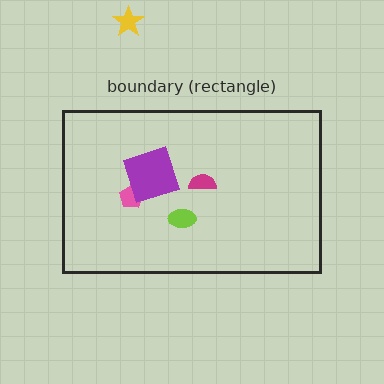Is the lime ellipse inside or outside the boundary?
Inside.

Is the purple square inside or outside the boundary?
Inside.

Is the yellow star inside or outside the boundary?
Outside.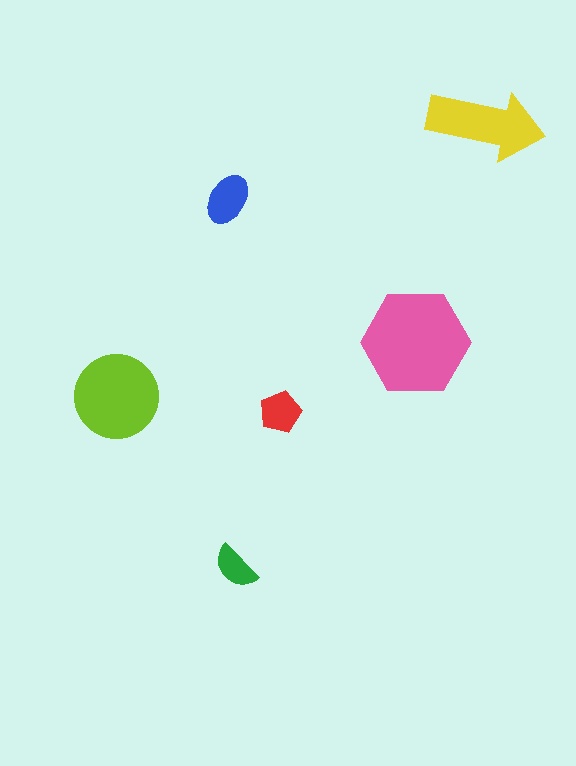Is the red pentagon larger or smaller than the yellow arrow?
Smaller.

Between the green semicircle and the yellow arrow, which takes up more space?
The yellow arrow.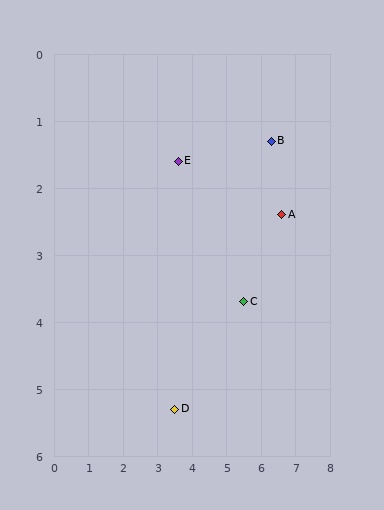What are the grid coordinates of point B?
Point B is at approximately (6.3, 1.3).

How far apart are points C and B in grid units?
Points C and B are about 2.5 grid units apart.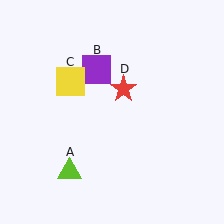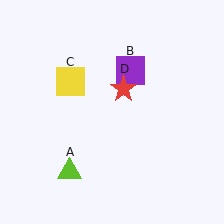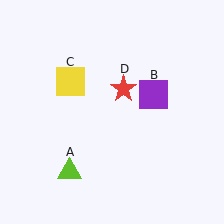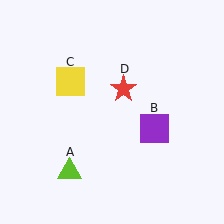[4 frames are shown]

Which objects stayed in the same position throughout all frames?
Lime triangle (object A) and yellow square (object C) and red star (object D) remained stationary.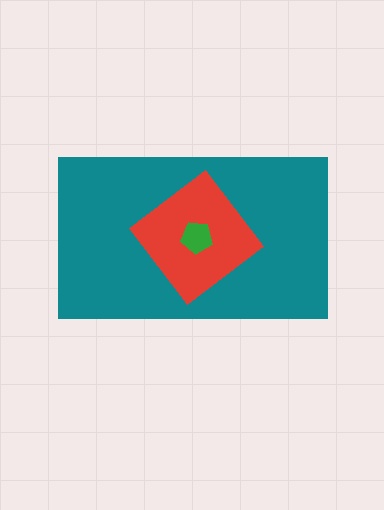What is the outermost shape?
The teal rectangle.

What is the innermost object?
The green pentagon.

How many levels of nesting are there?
3.